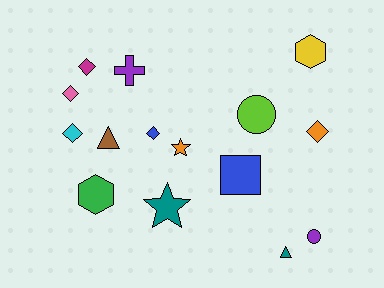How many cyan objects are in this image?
There is 1 cyan object.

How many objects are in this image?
There are 15 objects.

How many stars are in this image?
There are 2 stars.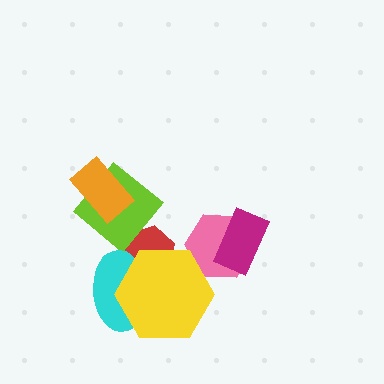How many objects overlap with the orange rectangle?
1 object overlaps with the orange rectangle.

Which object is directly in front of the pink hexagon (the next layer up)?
The magenta rectangle is directly in front of the pink hexagon.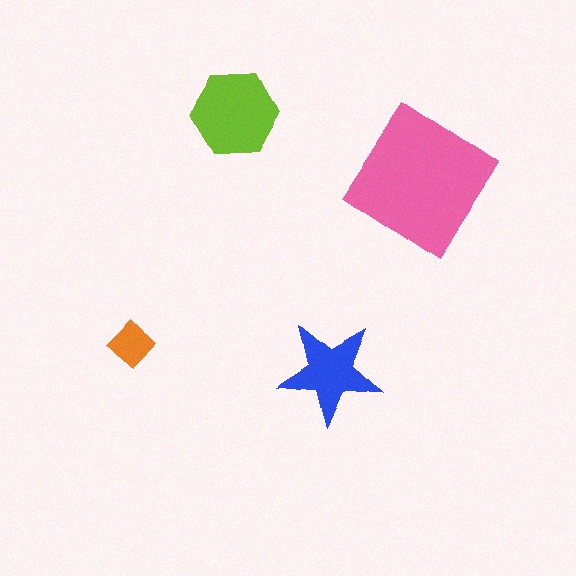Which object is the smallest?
The orange diamond.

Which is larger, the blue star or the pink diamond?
The pink diamond.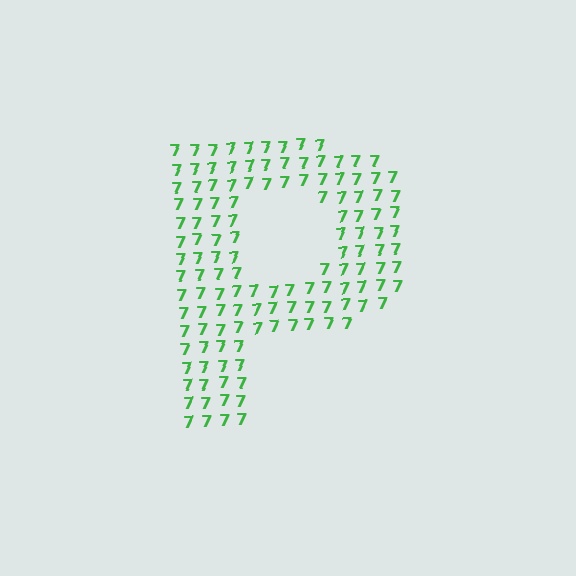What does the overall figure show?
The overall figure shows the letter P.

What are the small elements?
The small elements are digit 7's.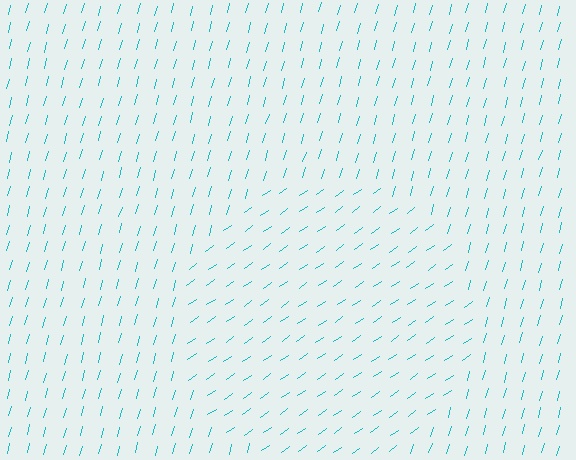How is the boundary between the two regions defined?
The boundary is defined purely by a change in line orientation (approximately 39 degrees difference). All lines are the same color and thickness.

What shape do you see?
I see a circle.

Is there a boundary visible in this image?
Yes, there is a texture boundary formed by a change in line orientation.